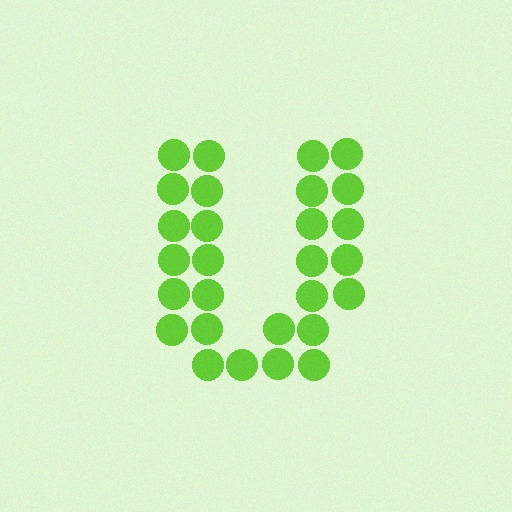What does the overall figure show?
The overall figure shows the letter U.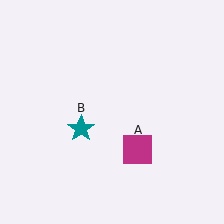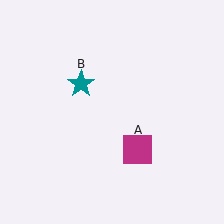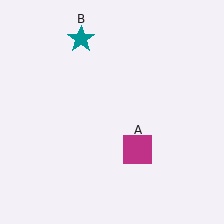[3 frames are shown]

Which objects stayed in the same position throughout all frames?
Magenta square (object A) remained stationary.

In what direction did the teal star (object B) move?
The teal star (object B) moved up.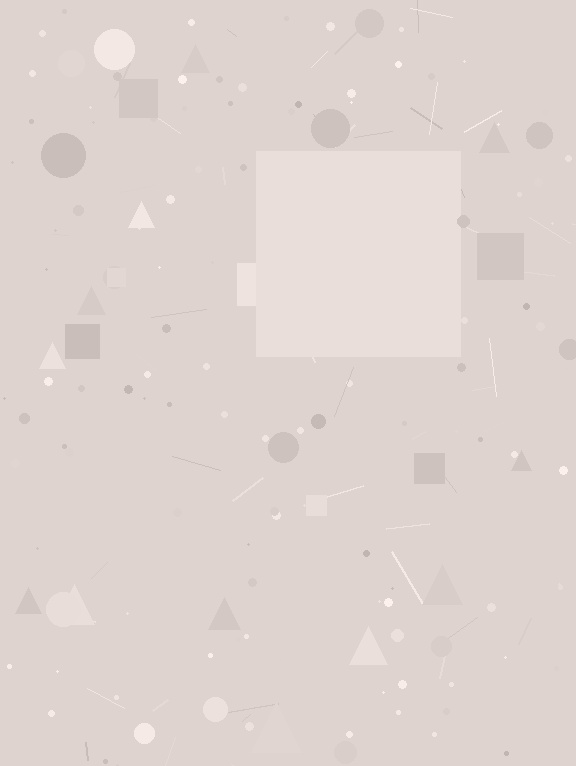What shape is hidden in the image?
A square is hidden in the image.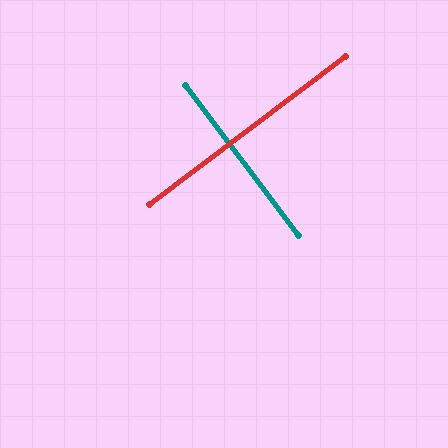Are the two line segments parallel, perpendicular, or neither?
Perpendicular — they meet at approximately 90°.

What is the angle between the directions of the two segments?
Approximately 90 degrees.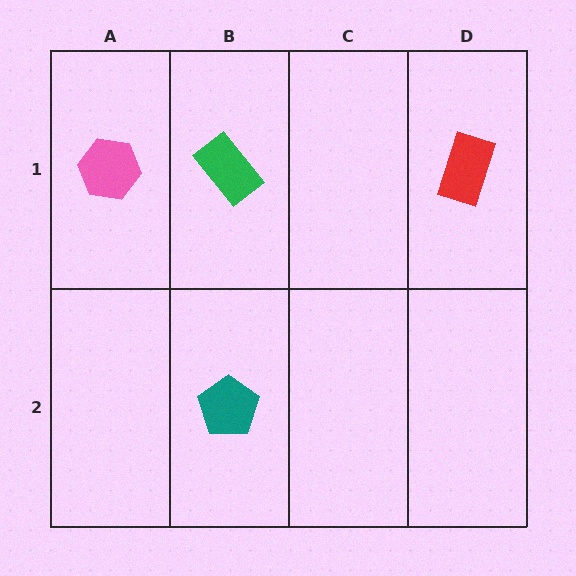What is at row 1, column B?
A green rectangle.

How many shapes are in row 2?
1 shape.